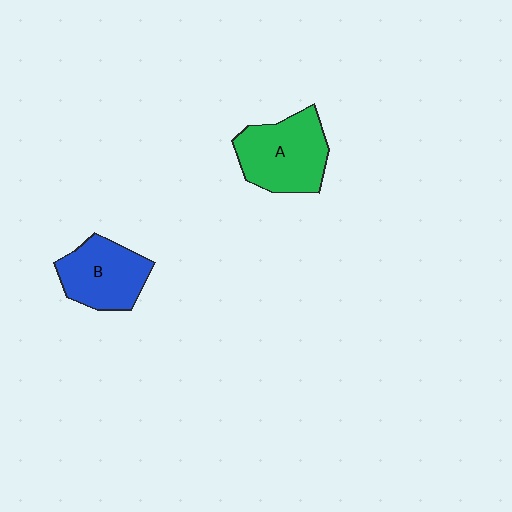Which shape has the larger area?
Shape A (green).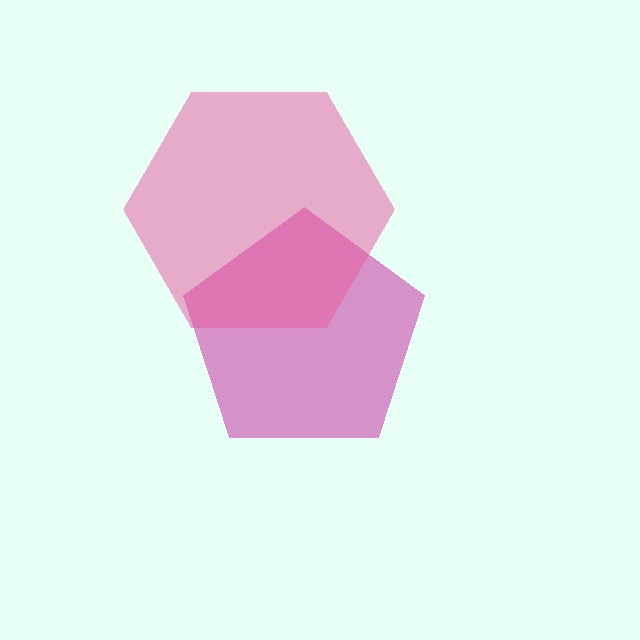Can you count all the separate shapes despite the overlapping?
Yes, there are 2 separate shapes.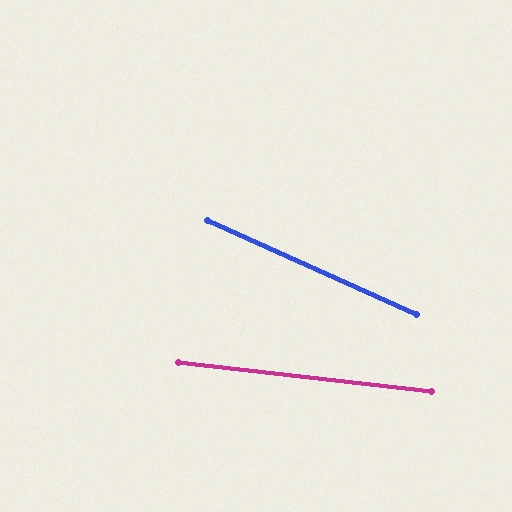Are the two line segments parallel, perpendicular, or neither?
Neither parallel nor perpendicular — they differ by about 18°.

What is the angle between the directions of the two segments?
Approximately 18 degrees.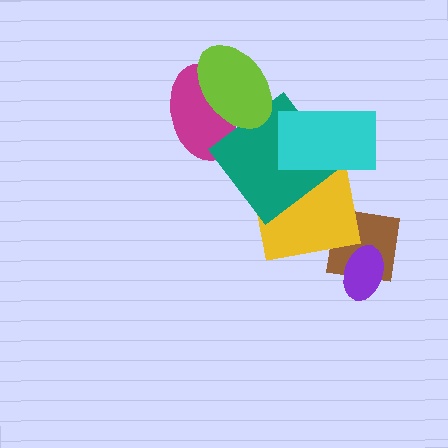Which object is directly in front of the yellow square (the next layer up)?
The teal diamond is directly in front of the yellow square.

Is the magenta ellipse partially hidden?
Yes, it is partially covered by another shape.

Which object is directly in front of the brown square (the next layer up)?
The purple ellipse is directly in front of the brown square.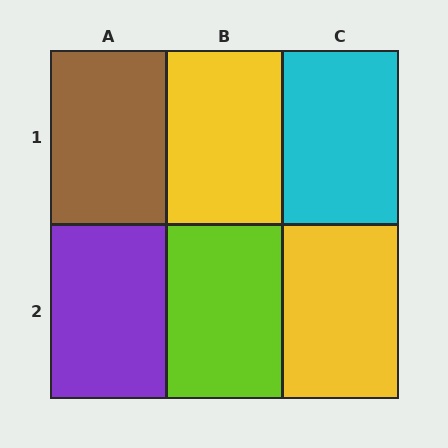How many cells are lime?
1 cell is lime.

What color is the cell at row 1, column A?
Brown.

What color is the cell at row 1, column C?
Cyan.